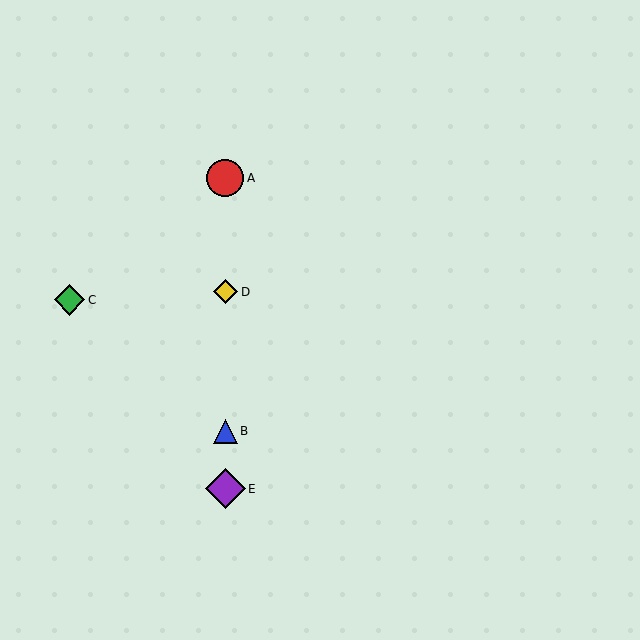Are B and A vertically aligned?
Yes, both are at x≈225.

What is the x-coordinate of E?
Object E is at x≈225.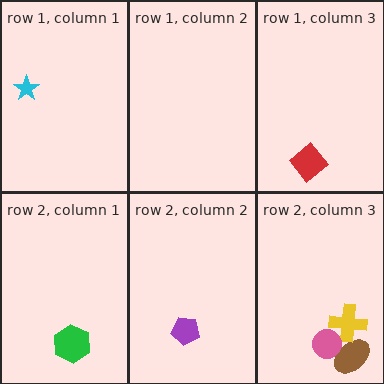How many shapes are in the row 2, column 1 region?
1.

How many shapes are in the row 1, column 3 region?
1.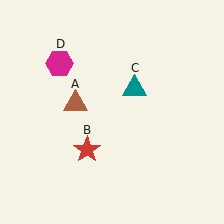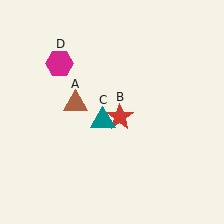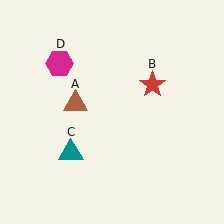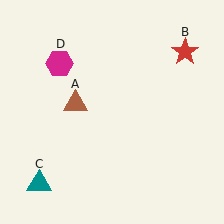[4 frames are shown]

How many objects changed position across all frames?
2 objects changed position: red star (object B), teal triangle (object C).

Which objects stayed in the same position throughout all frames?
Brown triangle (object A) and magenta hexagon (object D) remained stationary.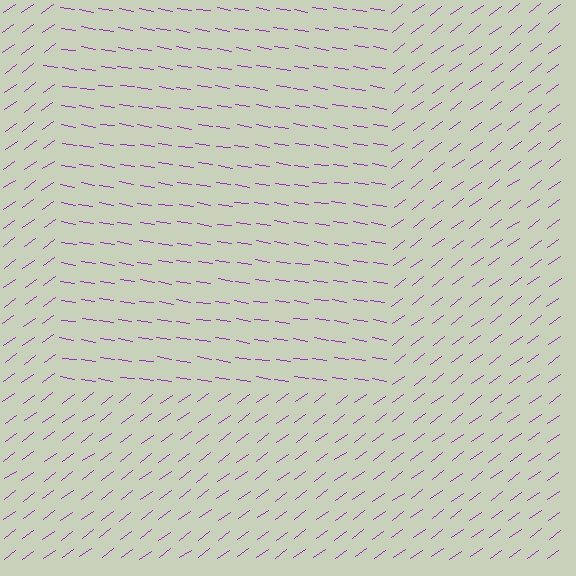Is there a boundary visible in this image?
Yes, there is a texture boundary formed by a change in line orientation.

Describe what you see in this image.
The image is filled with small purple line segments. A rectangle region in the image has lines oriented differently from the surrounding lines, creating a visible texture boundary.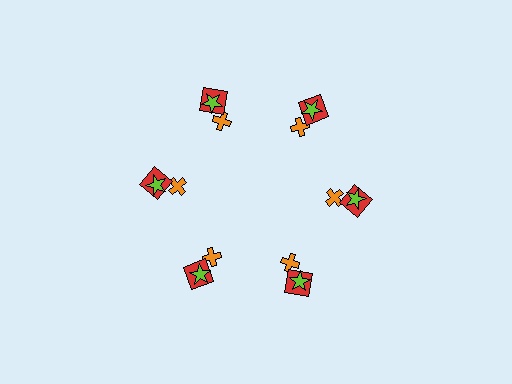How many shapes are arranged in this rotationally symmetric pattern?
There are 18 shapes, arranged in 6 groups of 3.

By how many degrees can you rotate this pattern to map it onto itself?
The pattern maps onto itself every 60 degrees of rotation.